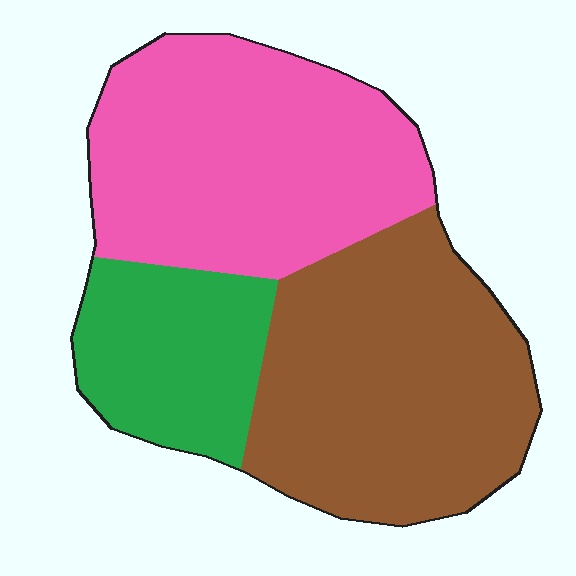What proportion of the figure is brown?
Brown covers about 40% of the figure.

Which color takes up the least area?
Green, at roughly 20%.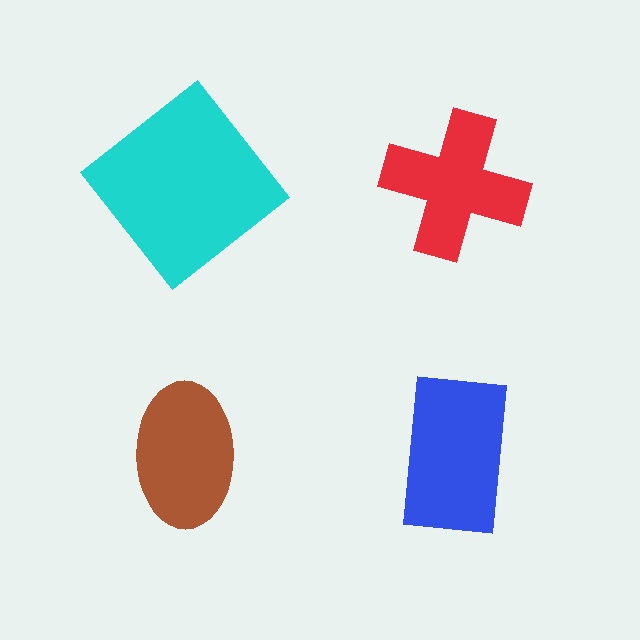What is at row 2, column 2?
A blue rectangle.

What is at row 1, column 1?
A cyan diamond.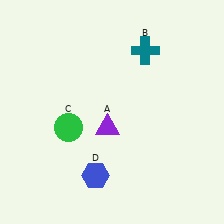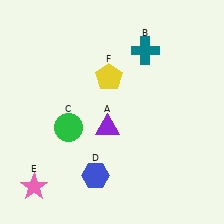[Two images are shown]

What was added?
A pink star (E), a yellow pentagon (F) were added in Image 2.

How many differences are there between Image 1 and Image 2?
There are 2 differences between the two images.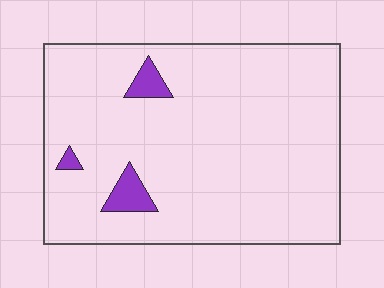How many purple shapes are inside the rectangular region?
3.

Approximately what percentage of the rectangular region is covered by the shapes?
Approximately 5%.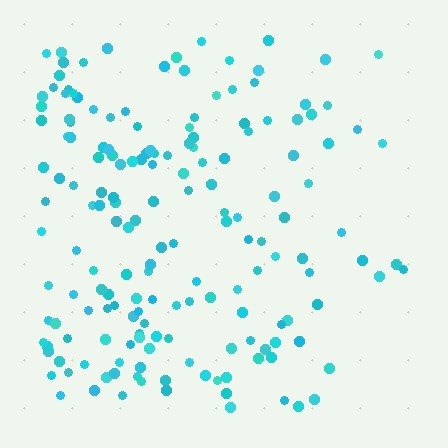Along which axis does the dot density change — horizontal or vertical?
Horizontal.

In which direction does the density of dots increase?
From right to left, with the left side densest.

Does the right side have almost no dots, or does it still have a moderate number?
Still a moderate number, just noticeably fewer than the left.